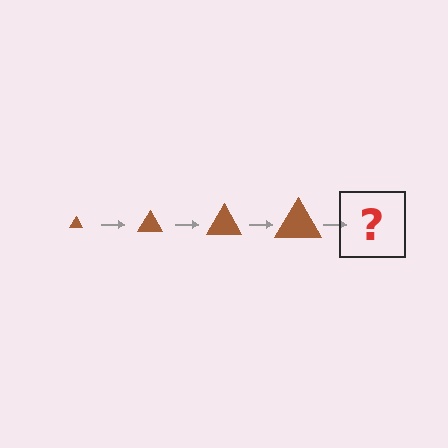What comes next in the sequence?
The next element should be a brown triangle, larger than the previous one.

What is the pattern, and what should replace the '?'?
The pattern is that the triangle gets progressively larger each step. The '?' should be a brown triangle, larger than the previous one.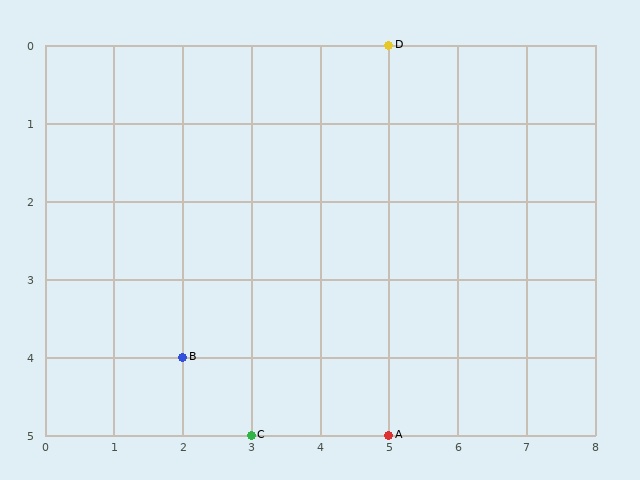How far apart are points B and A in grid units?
Points B and A are 3 columns and 1 row apart (about 3.2 grid units diagonally).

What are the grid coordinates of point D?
Point D is at grid coordinates (5, 0).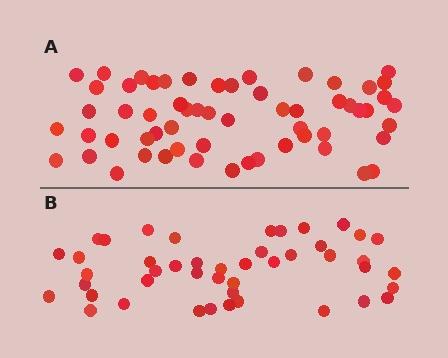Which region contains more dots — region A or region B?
Region A (the top region) has more dots.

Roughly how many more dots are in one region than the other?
Region A has approximately 15 more dots than region B.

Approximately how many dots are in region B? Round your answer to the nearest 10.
About 40 dots. (The exact count is 45, which rounds to 40.)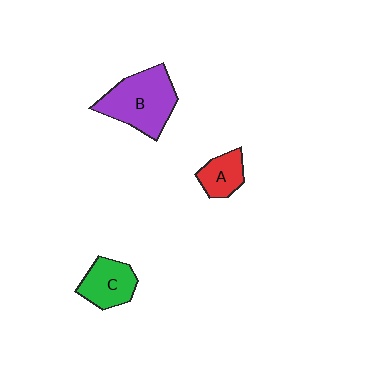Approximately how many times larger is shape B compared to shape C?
Approximately 1.7 times.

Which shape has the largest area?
Shape B (purple).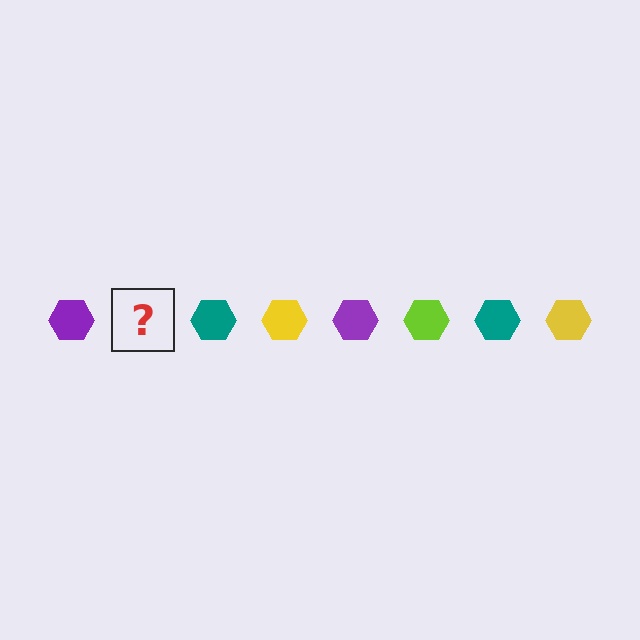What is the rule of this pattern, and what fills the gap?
The rule is that the pattern cycles through purple, lime, teal, yellow hexagons. The gap should be filled with a lime hexagon.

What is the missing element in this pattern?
The missing element is a lime hexagon.